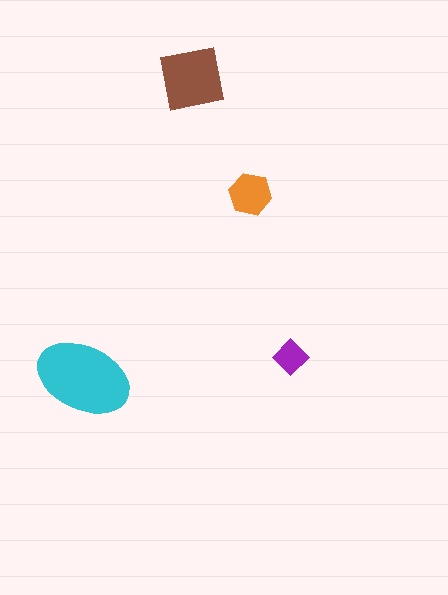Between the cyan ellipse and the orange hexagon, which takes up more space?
The cyan ellipse.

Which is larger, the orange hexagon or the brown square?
The brown square.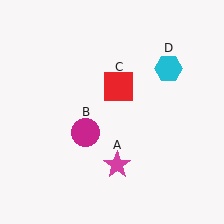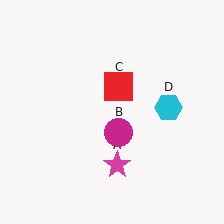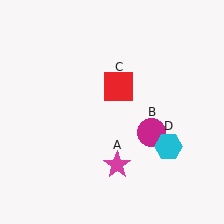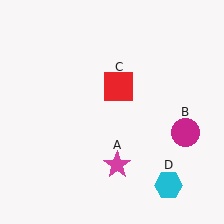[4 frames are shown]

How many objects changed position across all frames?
2 objects changed position: magenta circle (object B), cyan hexagon (object D).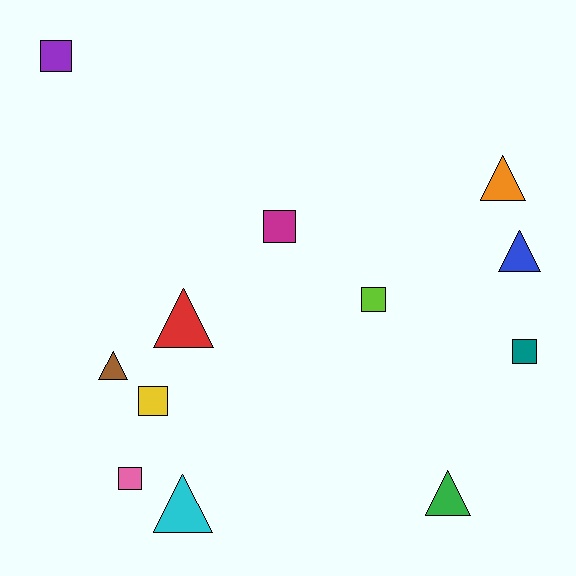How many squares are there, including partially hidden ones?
There are 6 squares.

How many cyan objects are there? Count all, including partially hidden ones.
There is 1 cyan object.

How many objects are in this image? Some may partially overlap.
There are 12 objects.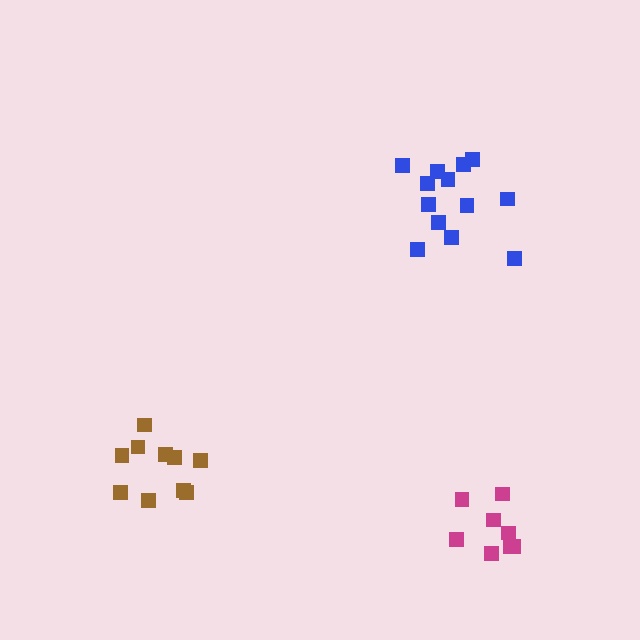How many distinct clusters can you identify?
There are 3 distinct clusters.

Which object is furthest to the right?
The magenta cluster is rightmost.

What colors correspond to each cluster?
The clusters are colored: blue, brown, magenta.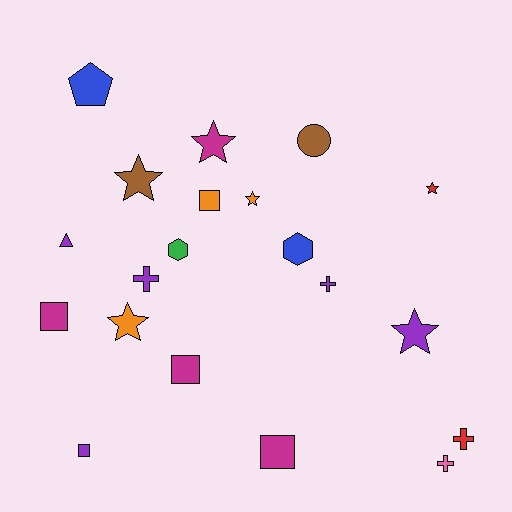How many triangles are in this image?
There is 1 triangle.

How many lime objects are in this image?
There are no lime objects.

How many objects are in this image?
There are 20 objects.